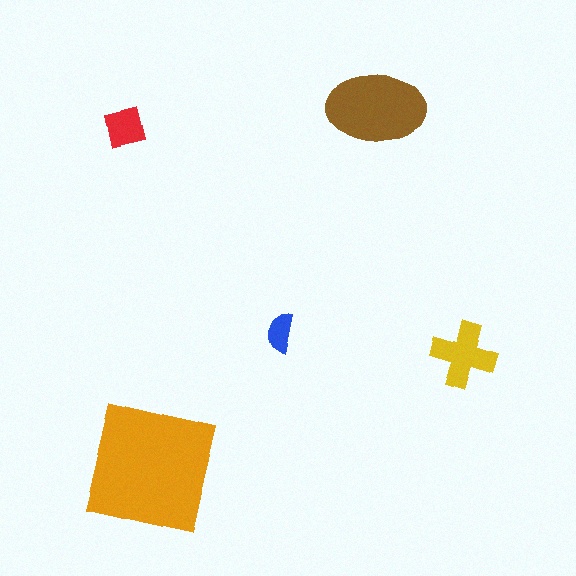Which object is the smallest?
The blue semicircle.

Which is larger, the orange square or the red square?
The orange square.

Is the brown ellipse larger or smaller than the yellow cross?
Larger.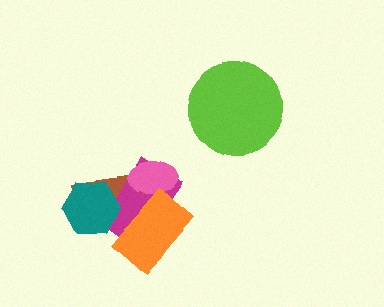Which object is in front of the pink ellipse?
The orange rectangle is in front of the pink ellipse.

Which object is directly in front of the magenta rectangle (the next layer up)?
The teal hexagon is directly in front of the magenta rectangle.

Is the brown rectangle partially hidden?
Yes, it is partially covered by another shape.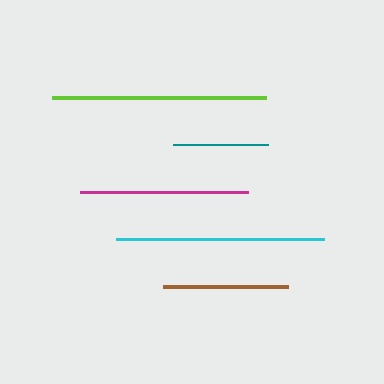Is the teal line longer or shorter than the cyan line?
The cyan line is longer than the teal line.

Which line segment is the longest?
The lime line is the longest at approximately 214 pixels.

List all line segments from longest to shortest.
From longest to shortest: lime, cyan, magenta, brown, teal.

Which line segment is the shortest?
The teal line is the shortest at approximately 95 pixels.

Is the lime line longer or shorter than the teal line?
The lime line is longer than the teal line.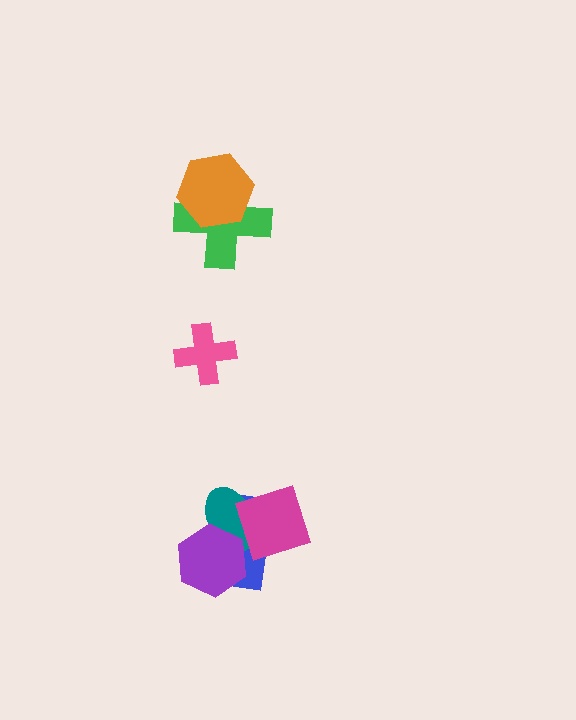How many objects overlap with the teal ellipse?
3 objects overlap with the teal ellipse.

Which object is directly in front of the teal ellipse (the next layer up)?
The purple hexagon is directly in front of the teal ellipse.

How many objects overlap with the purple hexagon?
2 objects overlap with the purple hexagon.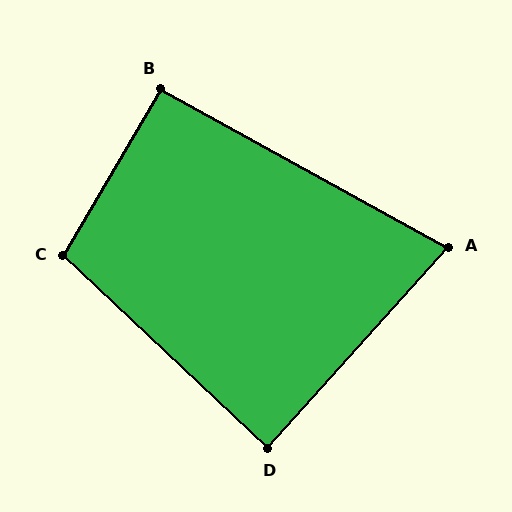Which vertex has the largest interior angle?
C, at approximately 103 degrees.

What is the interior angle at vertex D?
Approximately 89 degrees (approximately right).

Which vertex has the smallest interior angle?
A, at approximately 77 degrees.